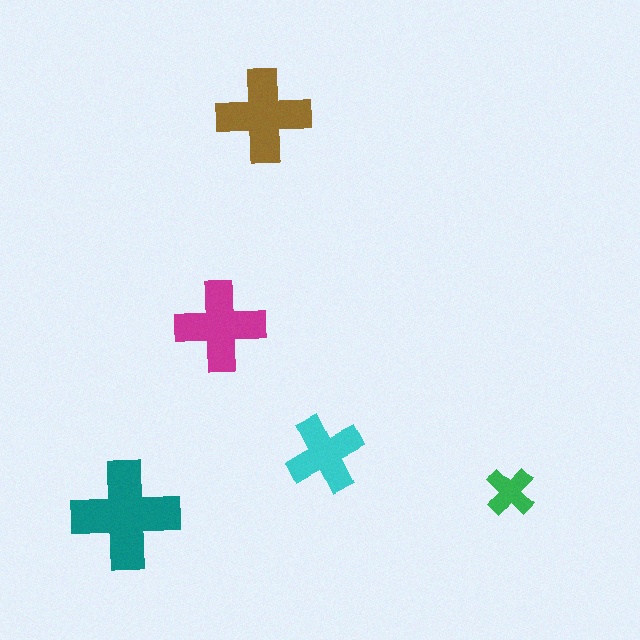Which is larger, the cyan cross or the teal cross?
The teal one.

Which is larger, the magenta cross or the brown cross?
The brown one.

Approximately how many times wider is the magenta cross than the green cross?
About 2 times wider.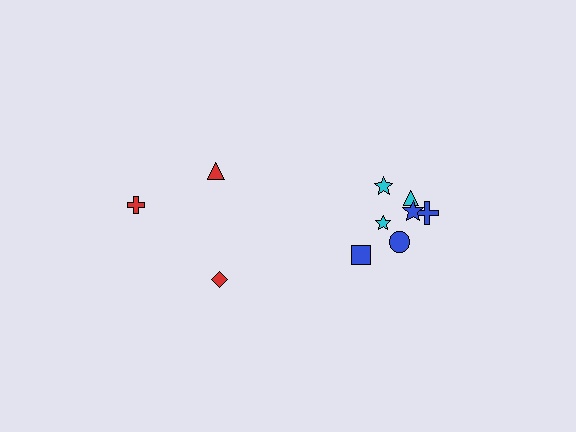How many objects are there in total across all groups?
There are 10 objects.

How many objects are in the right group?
There are 7 objects.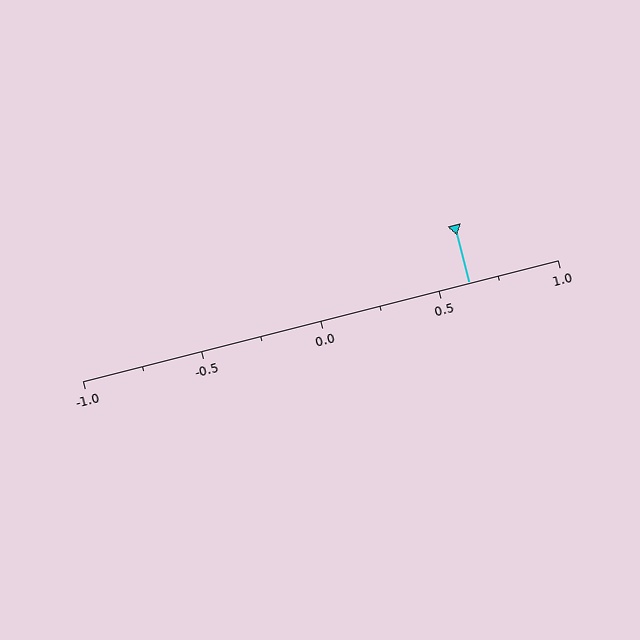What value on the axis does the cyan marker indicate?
The marker indicates approximately 0.62.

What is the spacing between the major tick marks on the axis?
The major ticks are spaced 0.5 apart.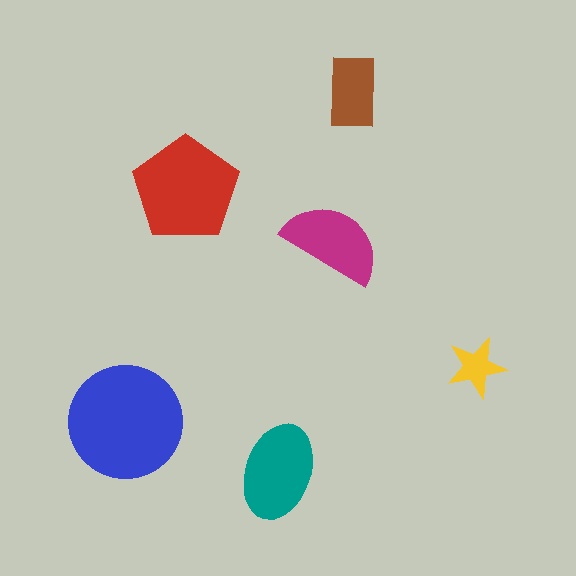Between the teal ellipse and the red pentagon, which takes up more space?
The red pentagon.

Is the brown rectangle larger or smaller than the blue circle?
Smaller.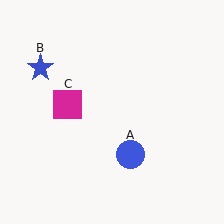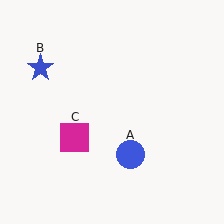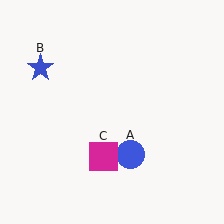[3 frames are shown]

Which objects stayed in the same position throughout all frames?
Blue circle (object A) and blue star (object B) remained stationary.